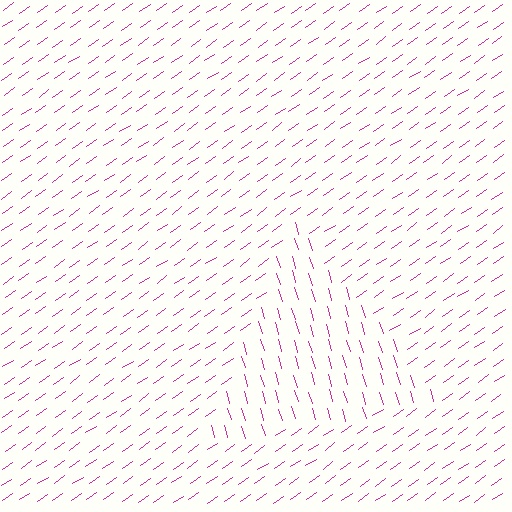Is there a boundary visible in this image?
Yes, there is a texture boundary formed by a change in line orientation.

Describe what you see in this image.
The image is filled with small magenta line segments. A triangle region in the image has lines oriented differently from the surrounding lines, creating a visible texture boundary.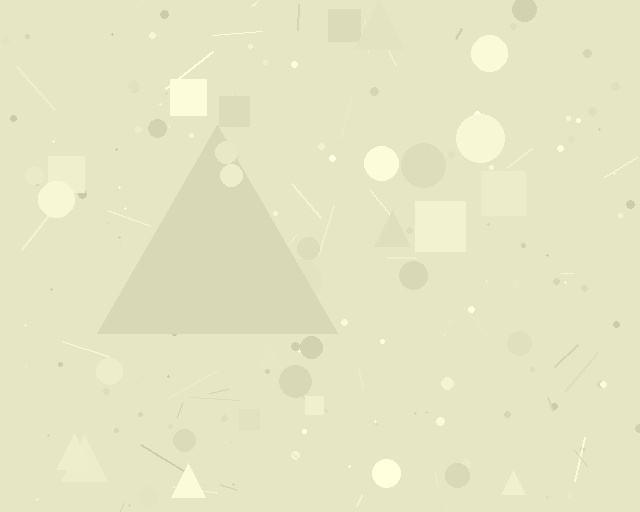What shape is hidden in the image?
A triangle is hidden in the image.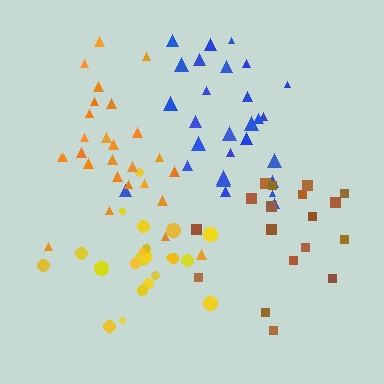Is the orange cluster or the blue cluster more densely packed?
Blue.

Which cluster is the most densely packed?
Yellow.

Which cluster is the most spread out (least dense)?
Brown.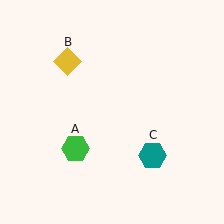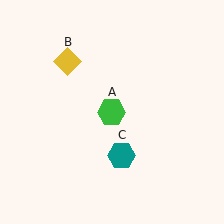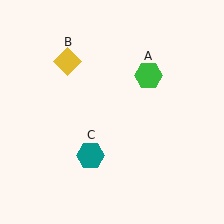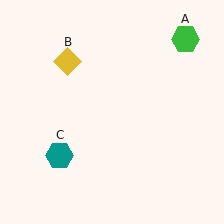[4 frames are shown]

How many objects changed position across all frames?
2 objects changed position: green hexagon (object A), teal hexagon (object C).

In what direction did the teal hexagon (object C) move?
The teal hexagon (object C) moved left.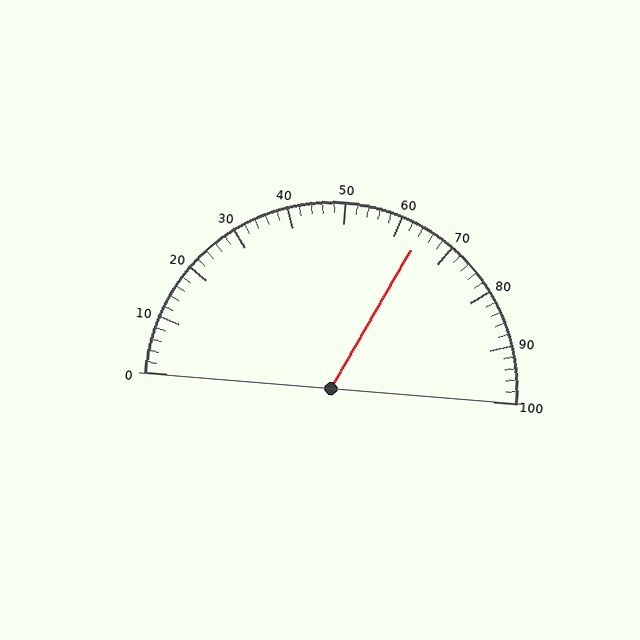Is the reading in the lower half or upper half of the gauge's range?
The reading is in the upper half of the range (0 to 100).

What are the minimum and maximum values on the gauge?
The gauge ranges from 0 to 100.